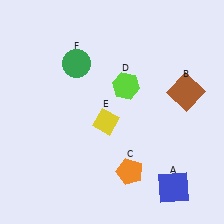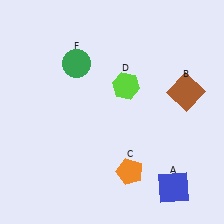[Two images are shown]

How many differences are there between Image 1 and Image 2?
There is 1 difference between the two images.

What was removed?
The yellow diamond (E) was removed in Image 2.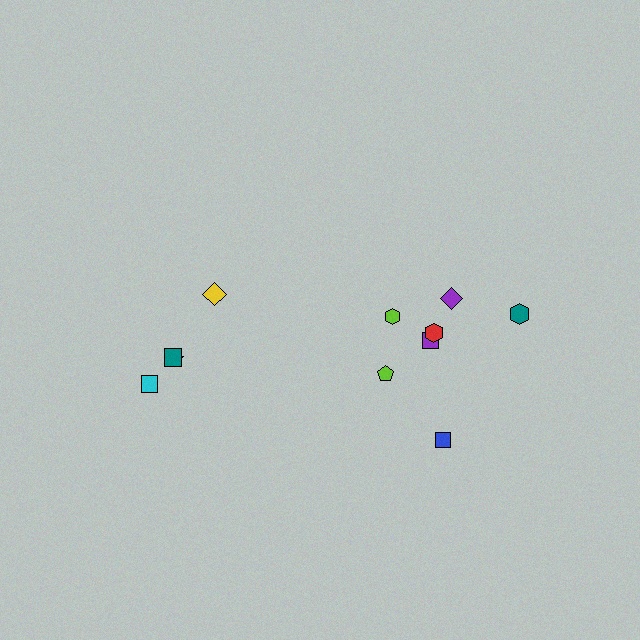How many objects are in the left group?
There are 4 objects.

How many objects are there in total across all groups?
There are 11 objects.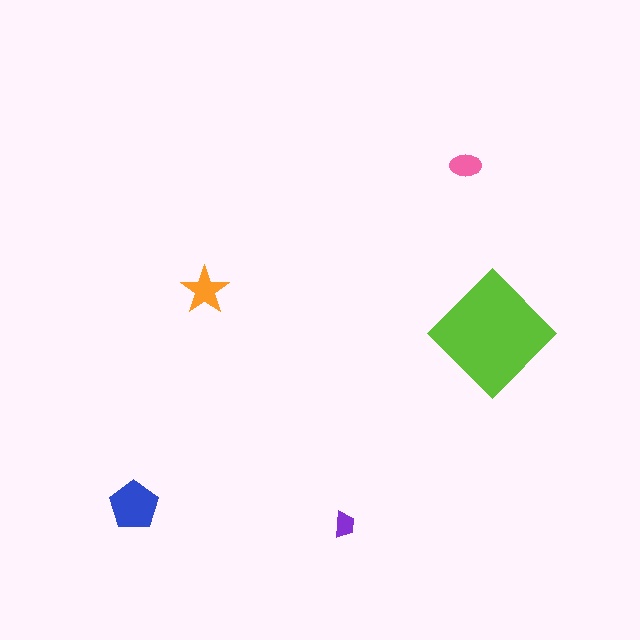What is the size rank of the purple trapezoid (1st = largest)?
5th.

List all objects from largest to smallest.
The lime diamond, the blue pentagon, the orange star, the pink ellipse, the purple trapezoid.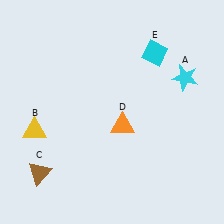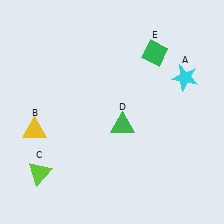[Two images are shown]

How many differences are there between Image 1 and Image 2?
There are 3 differences between the two images.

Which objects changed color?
C changed from brown to lime. D changed from orange to green. E changed from cyan to green.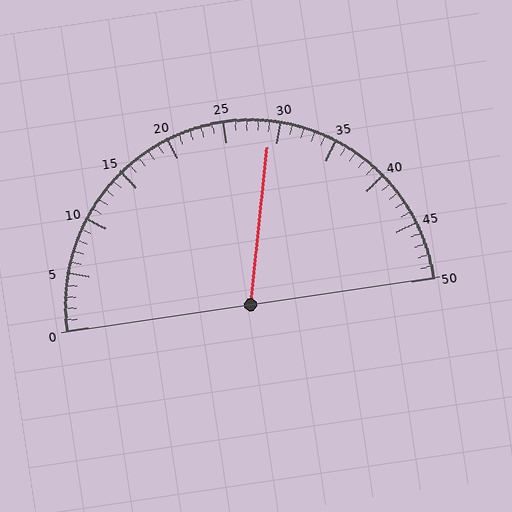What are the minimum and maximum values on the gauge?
The gauge ranges from 0 to 50.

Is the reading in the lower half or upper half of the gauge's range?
The reading is in the upper half of the range (0 to 50).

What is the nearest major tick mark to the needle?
The nearest major tick mark is 30.